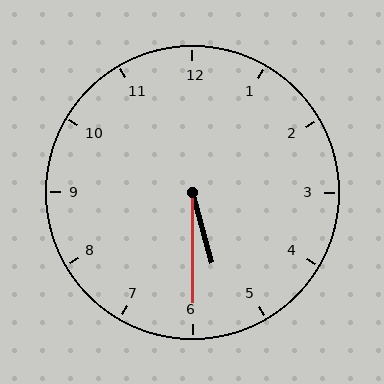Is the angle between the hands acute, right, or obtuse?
It is acute.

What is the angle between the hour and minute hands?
Approximately 15 degrees.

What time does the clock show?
5:30.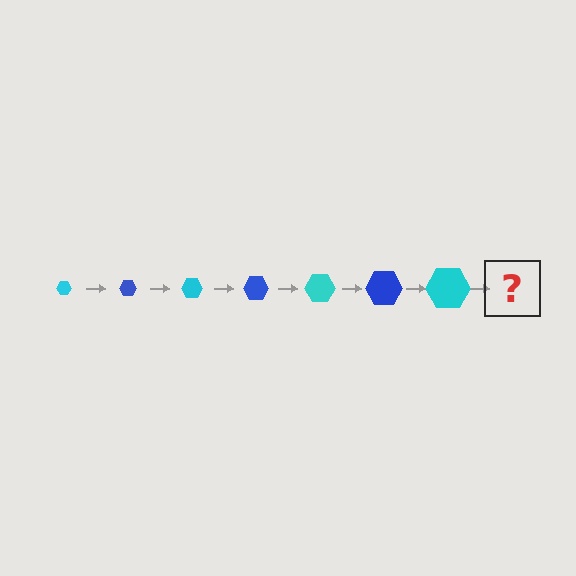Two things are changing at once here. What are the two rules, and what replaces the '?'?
The two rules are that the hexagon grows larger each step and the color cycles through cyan and blue. The '?' should be a blue hexagon, larger than the previous one.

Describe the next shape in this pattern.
It should be a blue hexagon, larger than the previous one.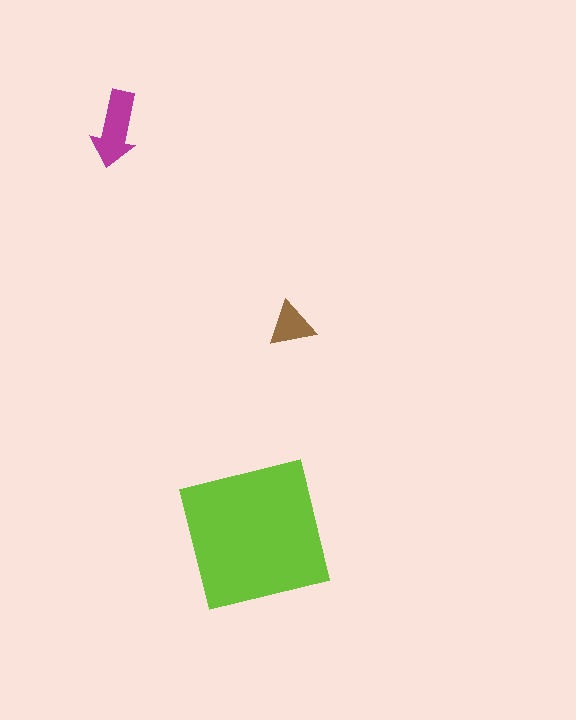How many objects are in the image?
There are 3 objects in the image.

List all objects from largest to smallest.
The lime square, the magenta arrow, the brown triangle.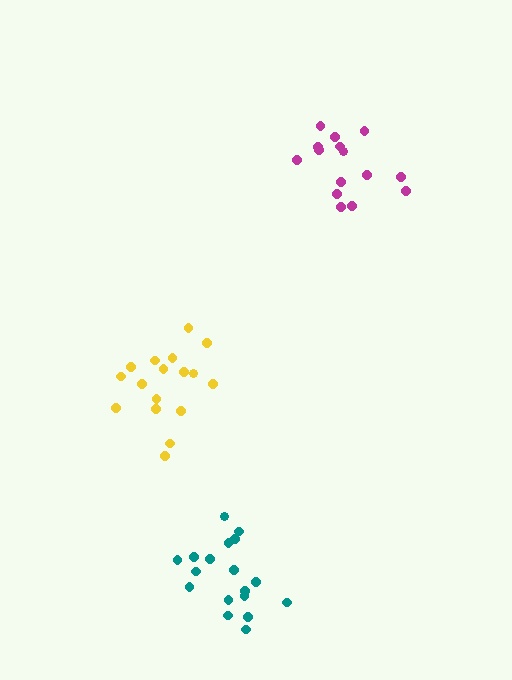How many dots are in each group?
Group 1: 15 dots, Group 2: 17 dots, Group 3: 18 dots (50 total).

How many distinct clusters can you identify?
There are 3 distinct clusters.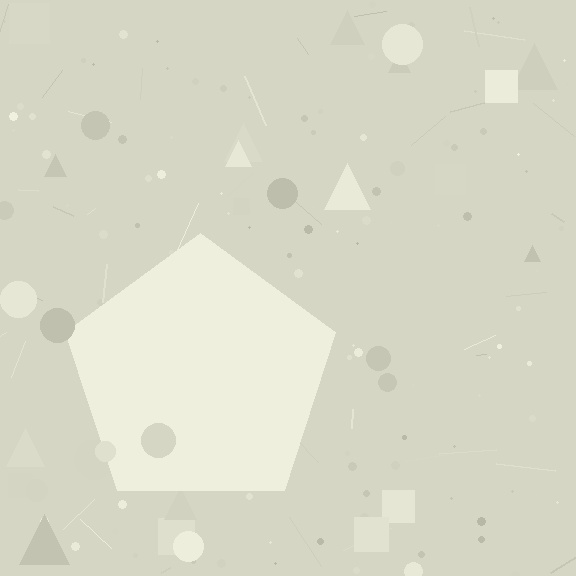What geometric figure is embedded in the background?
A pentagon is embedded in the background.